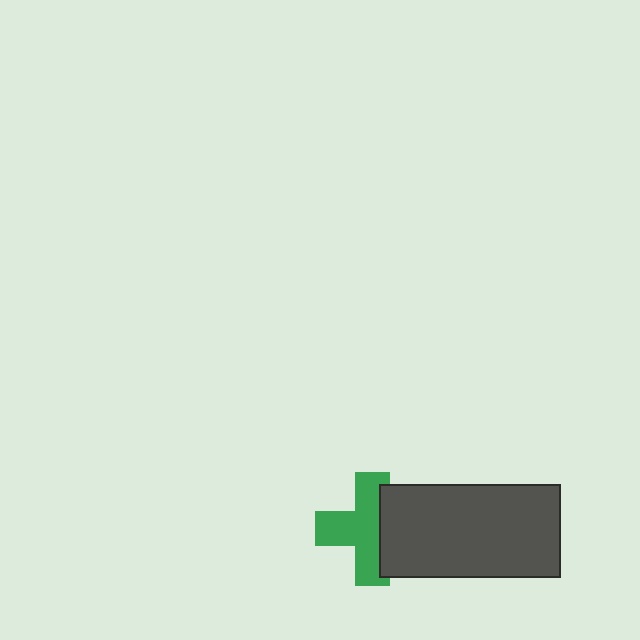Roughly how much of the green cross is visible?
Most of it is visible (roughly 65%).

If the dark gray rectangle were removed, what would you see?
You would see the complete green cross.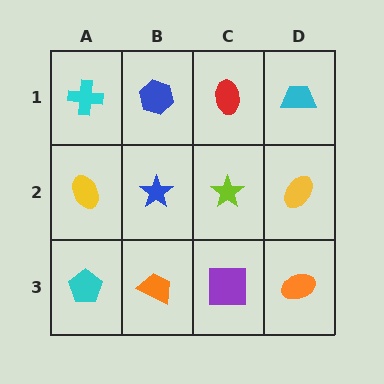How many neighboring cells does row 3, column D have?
2.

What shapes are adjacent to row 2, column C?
A red ellipse (row 1, column C), a purple square (row 3, column C), a blue star (row 2, column B), a yellow ellipse (row 2, column D).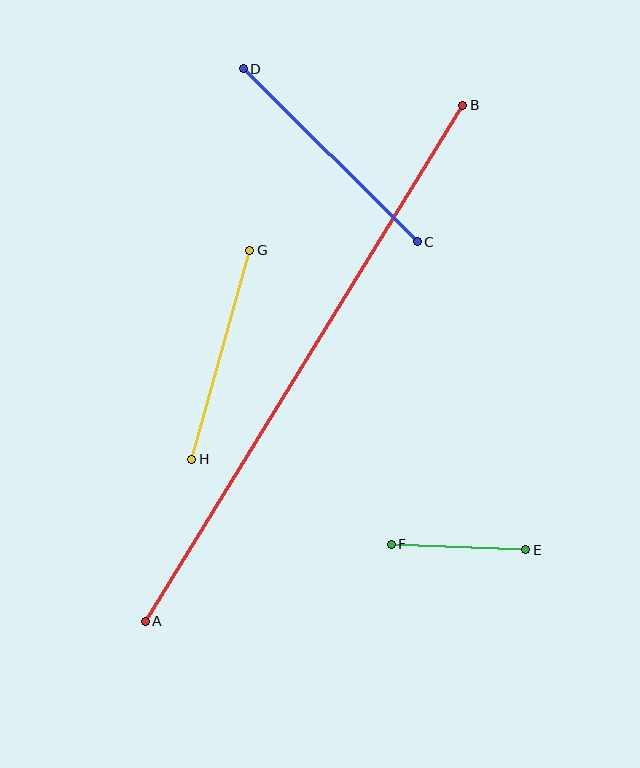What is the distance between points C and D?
The distance is approximately 245 pixels.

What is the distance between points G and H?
The distance is approximately 217 pixels.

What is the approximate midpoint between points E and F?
The midpoint is at approximately (459, 547) pixels.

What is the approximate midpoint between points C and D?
The midpoint is at approximately (330, 155) pixels.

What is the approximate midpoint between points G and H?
The midpoint is at approximately (221, 355) pixels.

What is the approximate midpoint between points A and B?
The midpoint is at approximately (304, 363) pixels.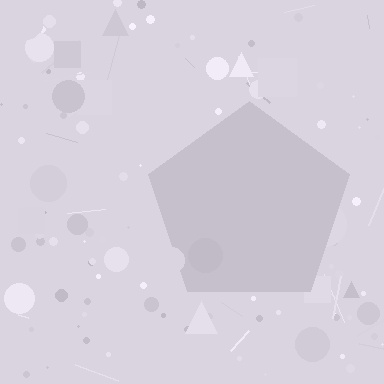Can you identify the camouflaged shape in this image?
The camouflaged shape is a pentagon.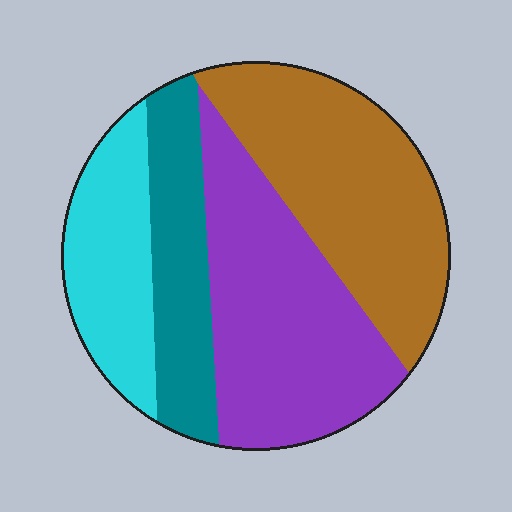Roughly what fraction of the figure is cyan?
Cyan covers roughly 20% of the figure.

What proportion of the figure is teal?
Teal takes up between a sixth and a third of the figure.